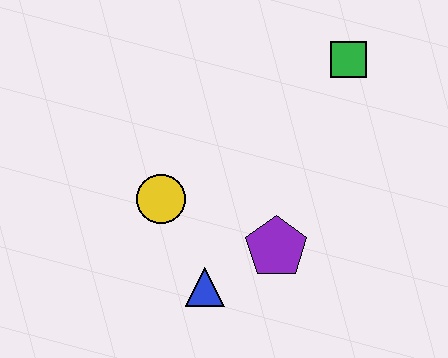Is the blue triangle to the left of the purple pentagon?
Yes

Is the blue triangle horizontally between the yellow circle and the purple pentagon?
Yes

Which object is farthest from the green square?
The blue triangle is farthest from the green square.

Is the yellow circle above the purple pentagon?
Yes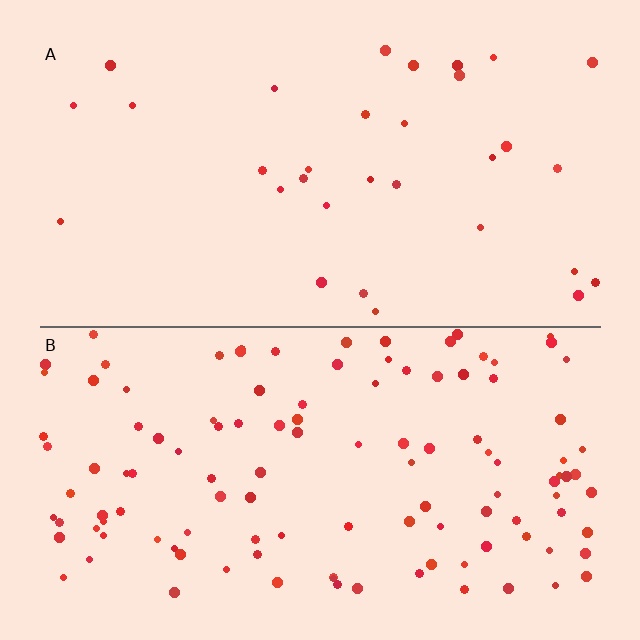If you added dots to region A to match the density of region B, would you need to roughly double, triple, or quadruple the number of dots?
Approximately quadruple.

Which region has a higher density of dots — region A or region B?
B (the bottom).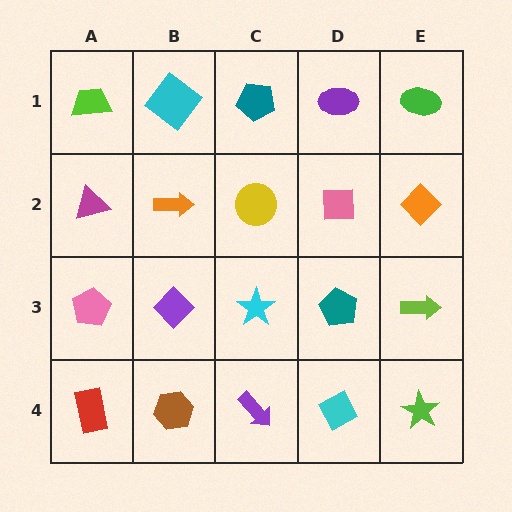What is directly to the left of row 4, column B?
A red rectangle.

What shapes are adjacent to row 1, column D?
A pink square (row 2, column D), a teal pentagon (row 1, column C), a green ellipse (row 1, column E).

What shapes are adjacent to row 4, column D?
A teal pentagon (row 3, column D), a purple arrow (row 4, column C), a lime star (row 4, column E).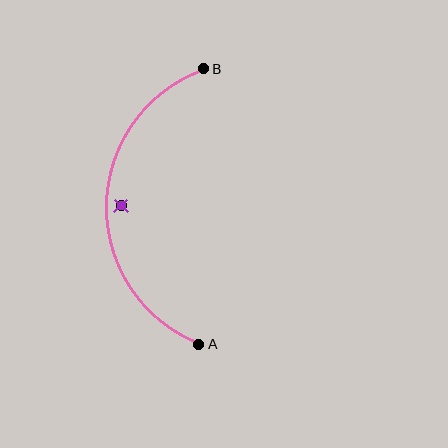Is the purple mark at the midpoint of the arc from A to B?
No — the purple mark does not lie on the arc at all. It sits slightly inside the curve.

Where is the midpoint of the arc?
The arc midpoint is the point on the curve farthest from the straight line joining A and B. It sits to the left of that line.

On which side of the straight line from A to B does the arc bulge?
The arc bulges to the left of the straight line connecting A and B.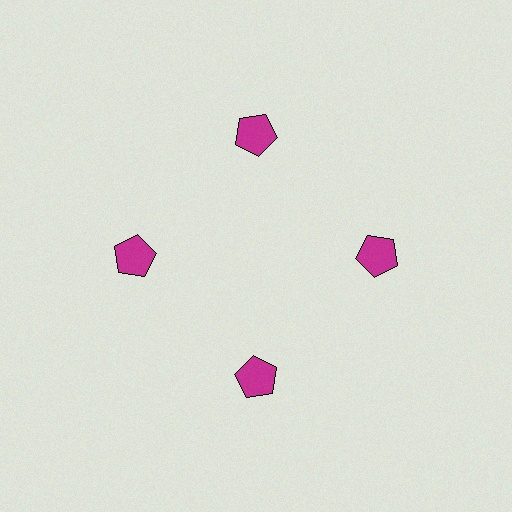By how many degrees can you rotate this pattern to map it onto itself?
The pattern maps onto itself every 90 degrees of rotation.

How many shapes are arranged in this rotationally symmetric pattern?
There are 4 shapes, arranged in 4 groups of 1.